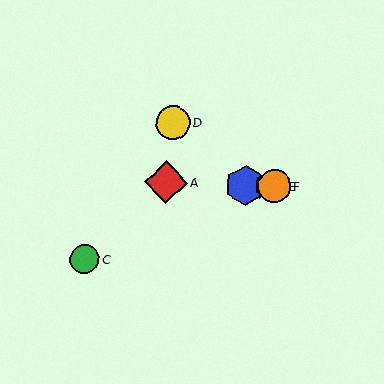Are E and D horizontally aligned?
No, E is at y≈186 and D is at y≈123.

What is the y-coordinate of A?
Object A is at y≈182.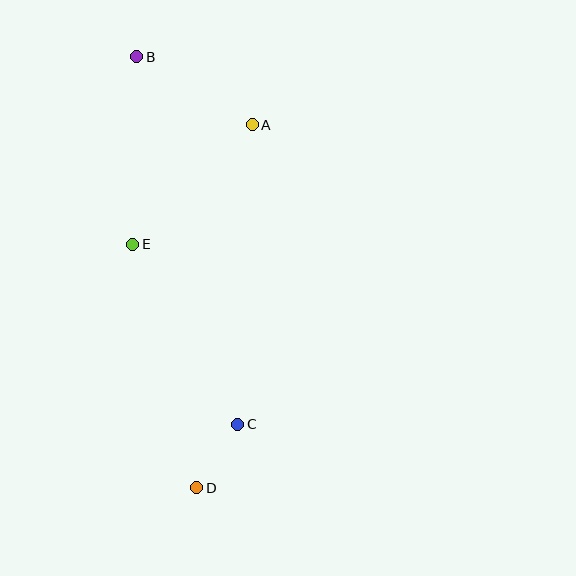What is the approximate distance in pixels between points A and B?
The distance between A and B is approximately 134 pixels.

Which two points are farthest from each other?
Points B and D are farthest from each other.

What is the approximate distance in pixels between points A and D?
The distance between A and D is approximately 367 pixels.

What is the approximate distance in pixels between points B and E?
The distance between B and E is approximately 188 pixels.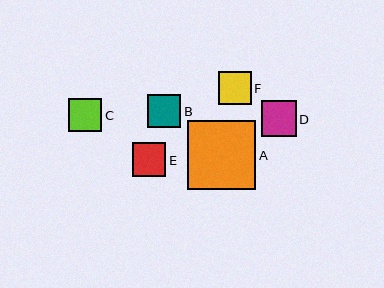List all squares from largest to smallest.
From largest to smallest: A, D, E, C, B, F.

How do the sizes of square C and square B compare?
Square C and square B are approximately the same size.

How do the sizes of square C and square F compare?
Square C and square F are approximately the same size.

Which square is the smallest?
Square F is the smallest with a size of approximately 32 pixels.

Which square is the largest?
Square A is the largest with a size of approximately 68 pixels.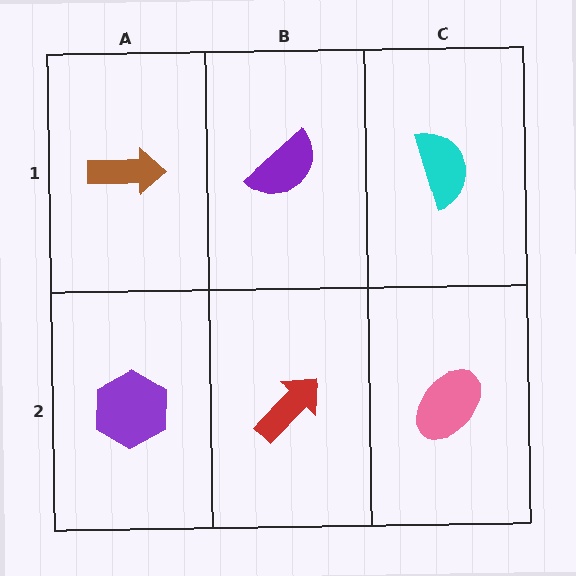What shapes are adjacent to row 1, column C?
A pink ellipse (row 2, column C), a purple semicircle (row 1, column B).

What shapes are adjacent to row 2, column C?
A cyan semicircle (row 1, column C), a red arrow (row 2, column B).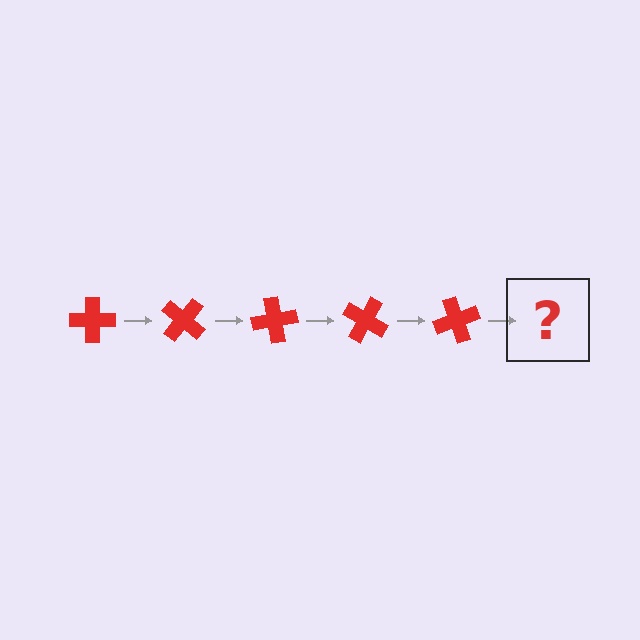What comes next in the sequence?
The next element should be a red cross rotated 200 degrees.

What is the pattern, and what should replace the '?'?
The pattern is that the cross rotates 40 degrees each step. The '?' should be a red cross rotated 200 degrees.